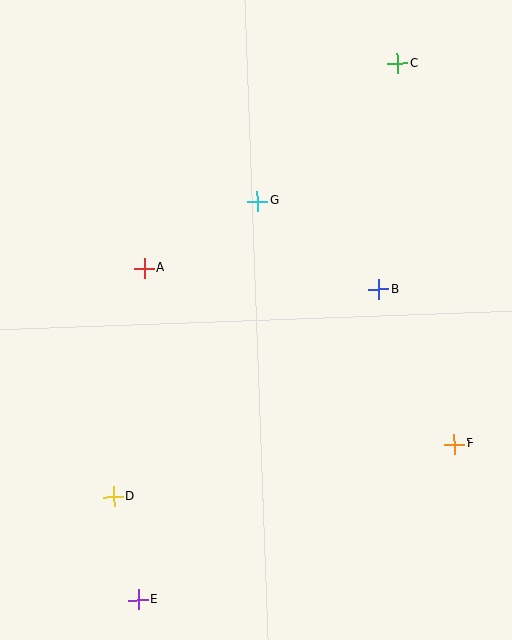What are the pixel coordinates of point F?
Point F is at (454, 444).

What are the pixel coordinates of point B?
Point B is at (379, 289).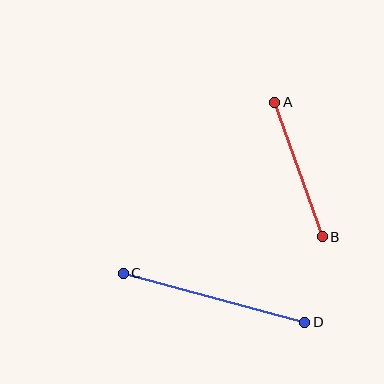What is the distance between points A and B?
The distance is approximately 143 pixels.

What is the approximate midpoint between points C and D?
The midpoint is at approximately (214, 298) pixels.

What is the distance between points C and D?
The distance is approximately 188 pixels.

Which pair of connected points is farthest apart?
Points C and D are farthest apart.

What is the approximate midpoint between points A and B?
The midpoint is at approximately (299, 170) pixels.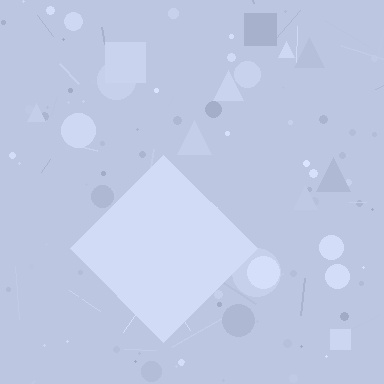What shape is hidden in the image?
A diamond is hidden in the image.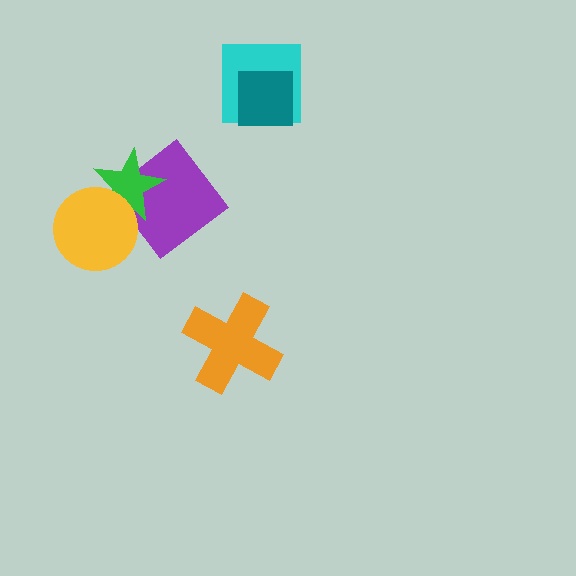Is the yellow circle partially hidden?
No, no other shape covers it.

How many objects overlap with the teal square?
1 object overlaps with the teal square.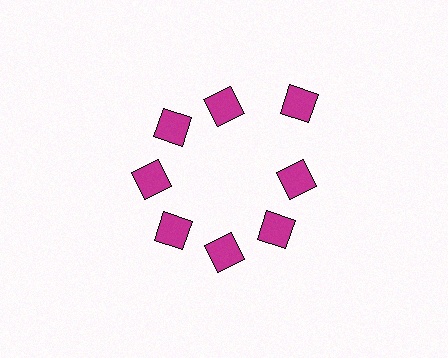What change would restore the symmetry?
The symmetry would be restored by moving it inward, back onto the ring so that all 8 diamonds sit at equal angles and equal distance from the center.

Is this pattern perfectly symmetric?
No. The 8 magenta diamonds are arranged in a ring, but one element near the 2 o'clock position is pushed outward from the center, breaking the 8-fold rotational symmetry.